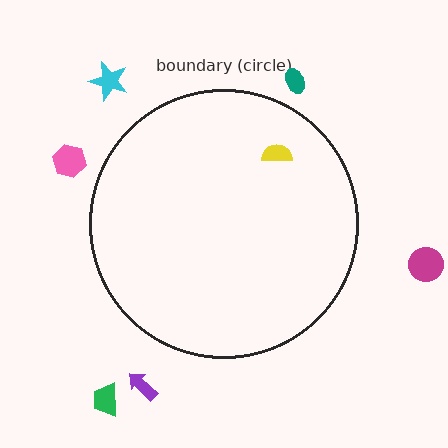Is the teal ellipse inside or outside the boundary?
Outside.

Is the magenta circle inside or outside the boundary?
Outside.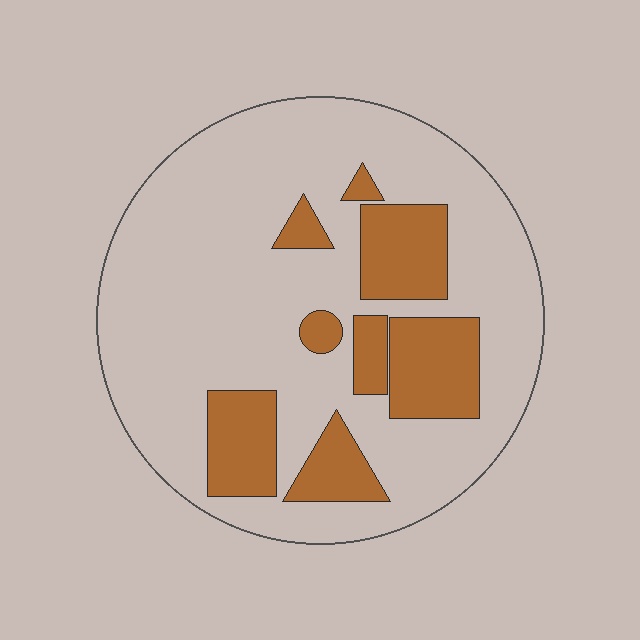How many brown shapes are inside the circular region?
8.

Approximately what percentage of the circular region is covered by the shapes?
Approximately 25%.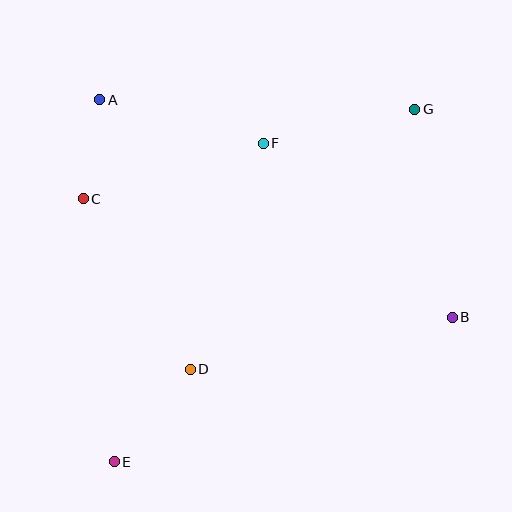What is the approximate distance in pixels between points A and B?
The distance between A and B is approximately 414 pixels.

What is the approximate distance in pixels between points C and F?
The distance between C and F is approximately 189 pixels.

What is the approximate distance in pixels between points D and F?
The distance between D and F is approximately 238 pixels.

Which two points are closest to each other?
Points A and C are closest to each other.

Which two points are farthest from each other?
Points E and G are farthest from each other.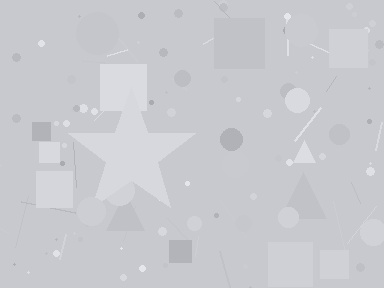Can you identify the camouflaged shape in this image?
The camouflaged shape is a star.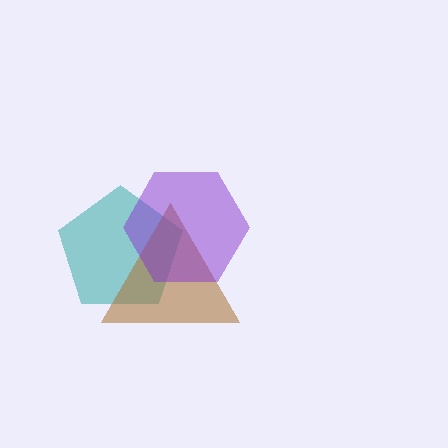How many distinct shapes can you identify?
There are 3 distinct shapes: a teal pentagon, a brown triangle, a purple hexagon.